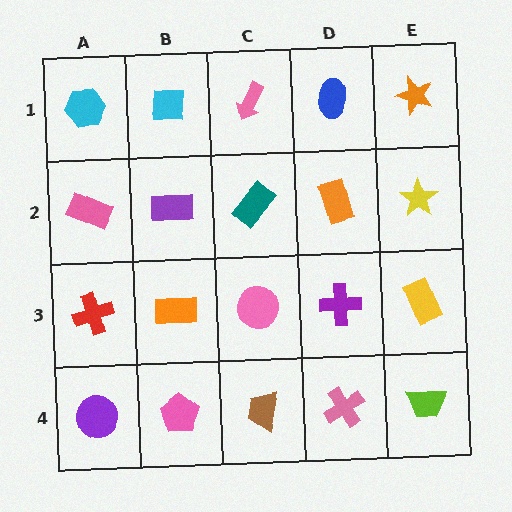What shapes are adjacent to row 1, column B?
A purple rectangle (row 2, column B), a cyan hexagon (row 1, column A), a pink arrow (row 1, column C).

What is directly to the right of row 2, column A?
A purple rectangle.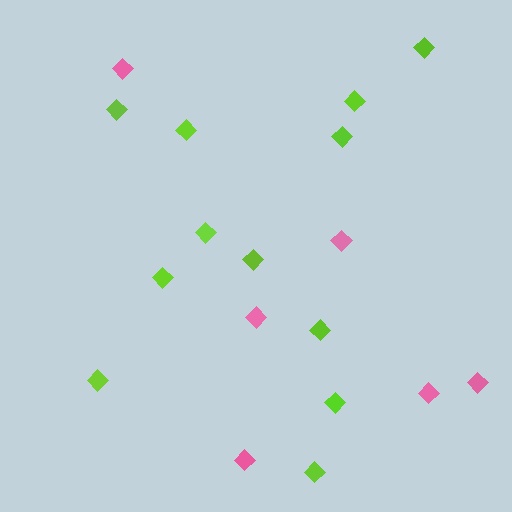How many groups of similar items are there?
There are 2 groups: one group of lime diamonds (12) and one group of pink diamonds (6).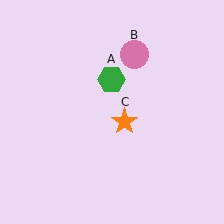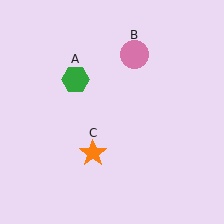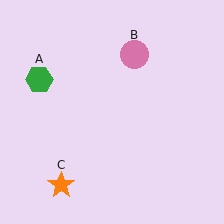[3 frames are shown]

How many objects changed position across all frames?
2 objects changed position: green hexagon (object A), orange star (object C).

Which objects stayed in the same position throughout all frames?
Pink circle (object B) remained stationary.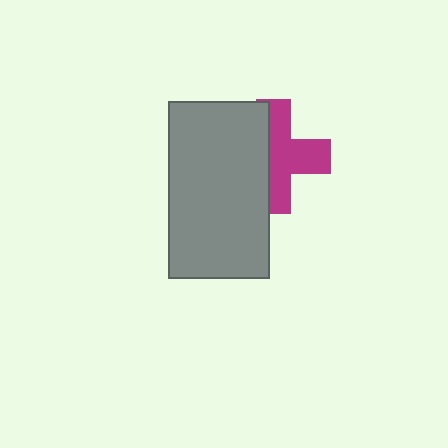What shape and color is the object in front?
The object in front is a gray rectangle.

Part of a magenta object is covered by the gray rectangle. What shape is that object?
It is a cross.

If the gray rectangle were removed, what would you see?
You would see the complete magenta cross.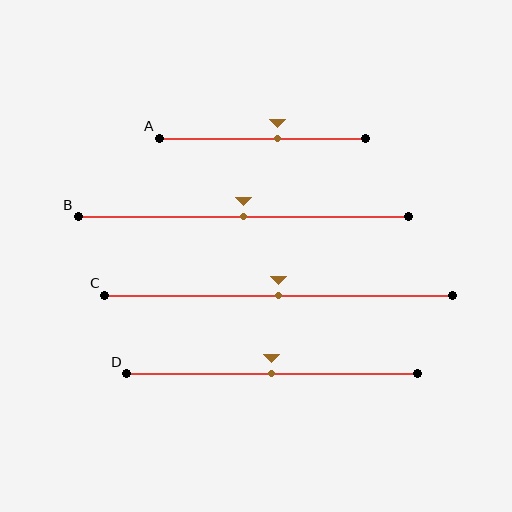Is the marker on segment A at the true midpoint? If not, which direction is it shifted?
No, the marker on segment A is shifted to the right by about 7% of the segment length.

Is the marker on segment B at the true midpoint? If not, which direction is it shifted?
Yes, the marker on segment B is at the true midpoint.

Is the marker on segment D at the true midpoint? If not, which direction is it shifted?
Yes, the marker on segment D is at the true midpoint.